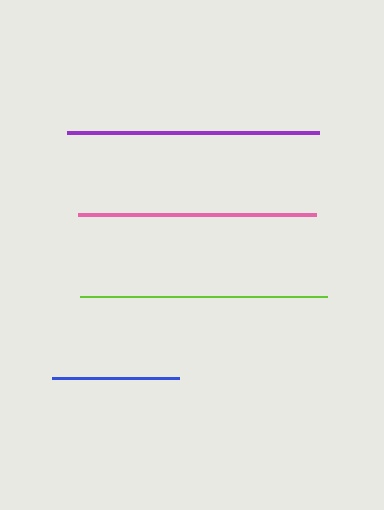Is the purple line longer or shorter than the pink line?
The purple line is longer than the pink line.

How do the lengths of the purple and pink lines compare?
The purple and pink lines are approximately the same length.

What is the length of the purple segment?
The purple segment is approximately 251 pixels long.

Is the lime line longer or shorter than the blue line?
The lime line is longer than the blue line.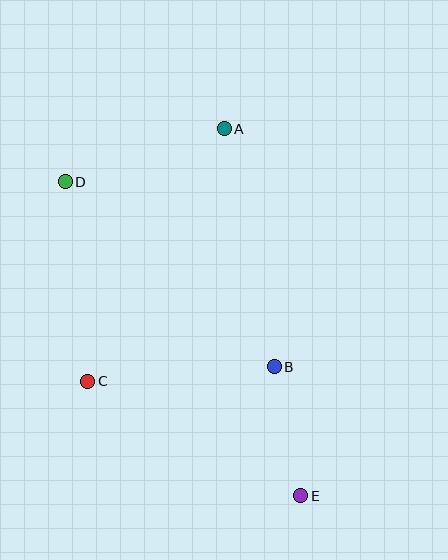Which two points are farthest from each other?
Points D and E are farthest from each other.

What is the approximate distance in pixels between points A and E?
The distance between A and E is approximately 375 pixels.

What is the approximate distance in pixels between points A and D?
The distance between A and D is approximately 168 pixels.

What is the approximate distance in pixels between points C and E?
The distance between C and E is approximately 242 pixels.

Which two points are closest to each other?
Points B and E are closest to each other.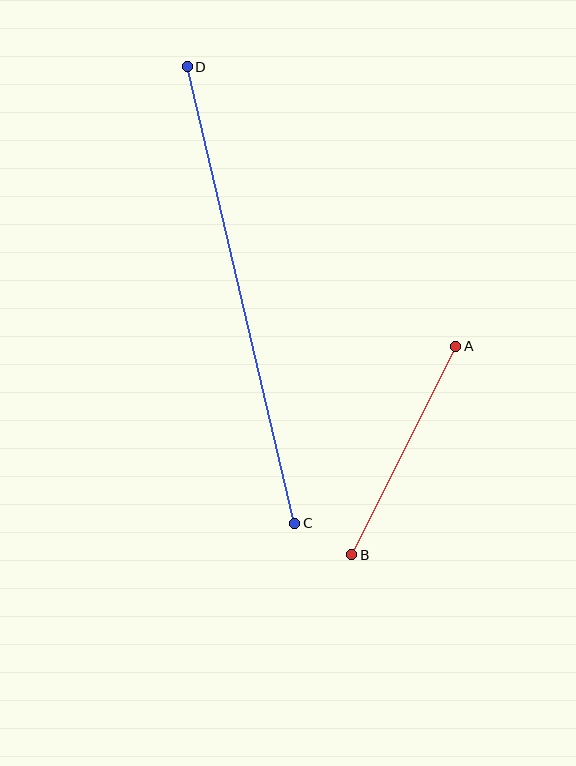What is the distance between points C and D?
The distance is approximately 469 pixels.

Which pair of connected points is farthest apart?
Points C and D are farthest apart.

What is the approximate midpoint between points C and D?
The midpoint is at approximately (241, 295) pixels.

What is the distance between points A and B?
The distance is approximately 233 pixels.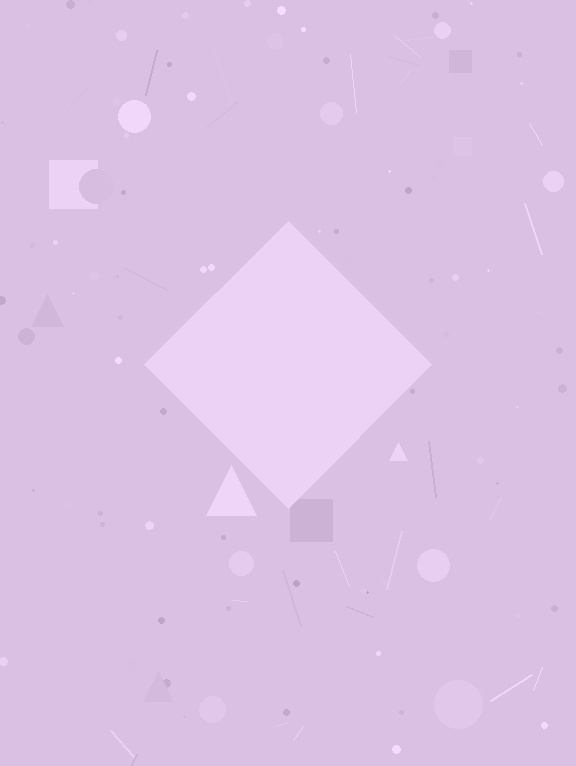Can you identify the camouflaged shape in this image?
The camouflaged shape is a diamond.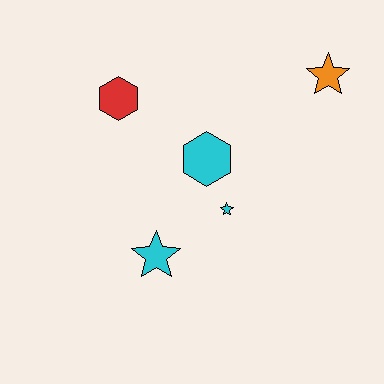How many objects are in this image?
There are 5 objects.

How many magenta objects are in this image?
There are no magenta objects.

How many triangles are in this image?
There are no triangles.